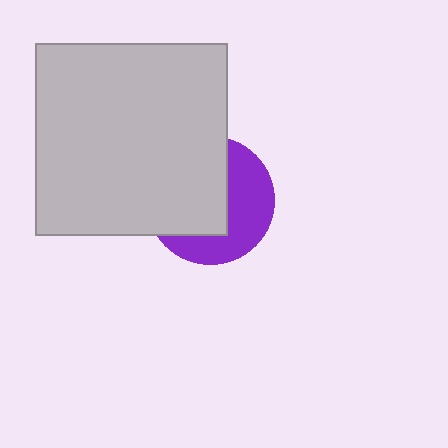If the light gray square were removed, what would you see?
You would see the complete purple circle.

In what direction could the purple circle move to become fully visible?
The purple circle could move right. That would shift it out from behind the light gray square entirely.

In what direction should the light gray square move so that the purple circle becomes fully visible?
The light gray square should move left. That is the shortest direction to clear the overlap and leave the purple circle fully visible.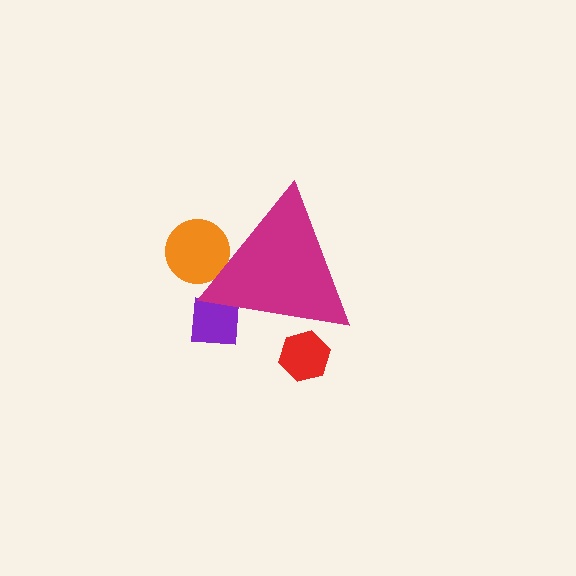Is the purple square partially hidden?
Yes, the purple square is partially hidden behind the magenta triangle.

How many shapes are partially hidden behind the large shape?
3 shapes are partially hidden.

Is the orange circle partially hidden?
Yes, the orange circle is partially hidden behind the magenta triangle.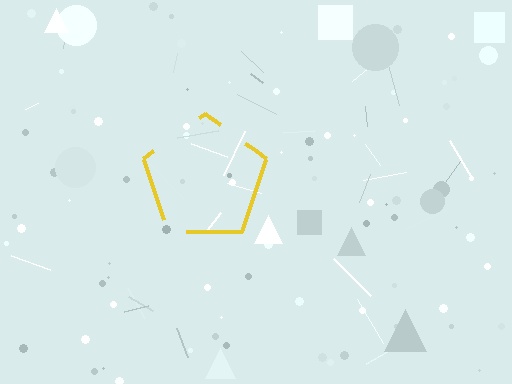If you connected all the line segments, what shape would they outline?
They would outline a pentagon.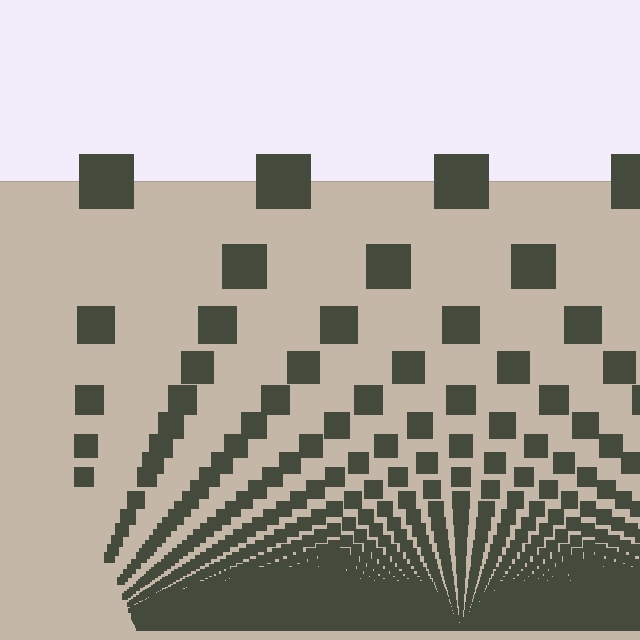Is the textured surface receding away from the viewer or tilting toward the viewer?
The surface appears to tilt toward the viewer. Texture elements get larger and sparser toward the top.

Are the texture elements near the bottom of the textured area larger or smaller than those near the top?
Smaller. The gradient is inverted — elements near the bottom are smaller and denser.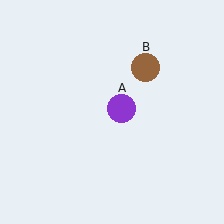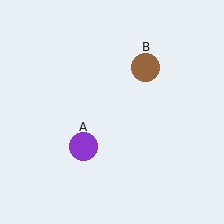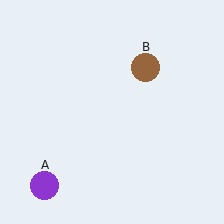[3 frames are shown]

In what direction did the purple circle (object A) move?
The purple circle (object A) moved down and to the left.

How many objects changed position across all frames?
1 object changed position: purple circle (object A).